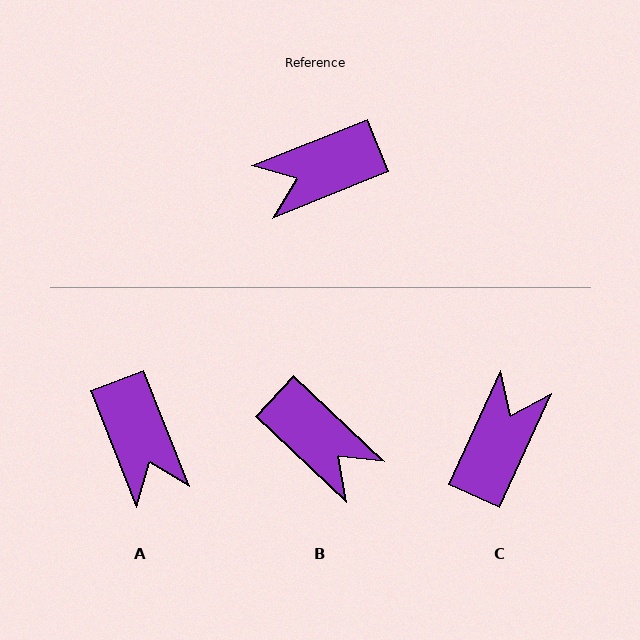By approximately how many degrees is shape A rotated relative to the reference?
Approximately 90 degrees counter-clockwise.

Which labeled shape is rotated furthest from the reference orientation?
C, about 136 degrees away.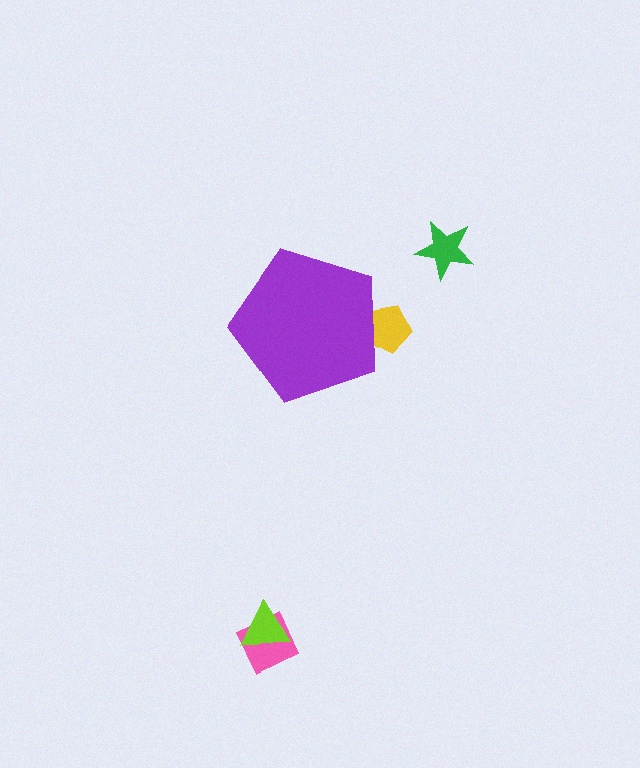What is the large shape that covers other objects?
A purple pentagon.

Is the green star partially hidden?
No, the green star is fully visible.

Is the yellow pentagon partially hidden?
Yes, the yellow pentagon is partially hidden behind the purple pentagon.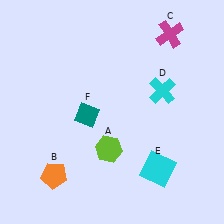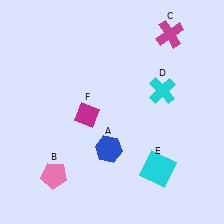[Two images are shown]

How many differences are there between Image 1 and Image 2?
There are 3 differences between the two images.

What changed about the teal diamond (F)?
In Image 1, F is teal. In Image 2, it changed to magenta.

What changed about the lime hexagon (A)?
In Image 1, A is lime. In Image 2, it changed to blue.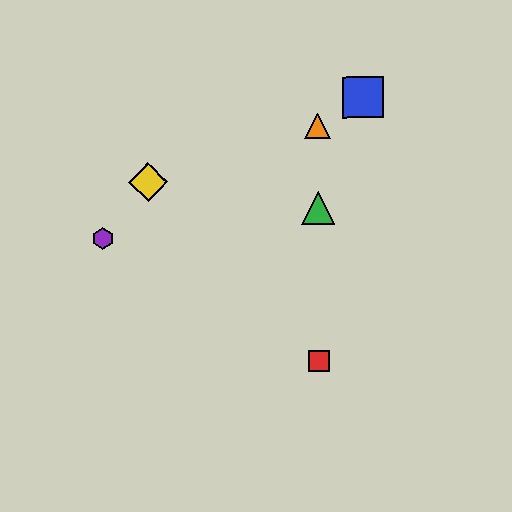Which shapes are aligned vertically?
The red square, the green triangle, the orange triangle are aligned vertically.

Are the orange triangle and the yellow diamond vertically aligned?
No, the orange triangle is at x≈318 and the yellow diamond is at x≈148.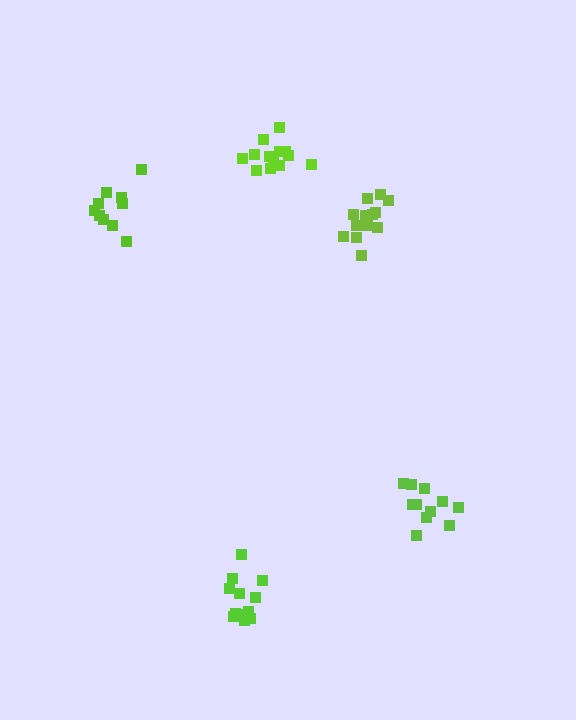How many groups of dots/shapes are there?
There are 5 groups.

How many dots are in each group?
Group 1: 14 dots, Group 2: 11 dots, Group 3: 12 dots, Group 4: 13 dots, Group 5: 10 dots (60 total).